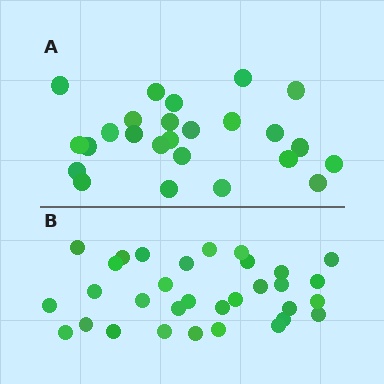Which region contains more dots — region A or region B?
Region B (the bottom region) has more dots.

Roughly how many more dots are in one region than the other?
Region B has roughly 8 or so more dots than region A.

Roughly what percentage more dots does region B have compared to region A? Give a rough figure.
About 30% more.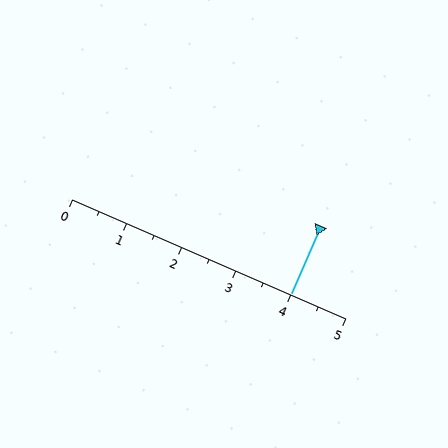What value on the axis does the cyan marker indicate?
The marker indicates approximately 4.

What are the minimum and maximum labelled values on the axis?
The axis runs from 0 to 5.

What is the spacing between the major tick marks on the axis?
The major ticks are spaced 1 apart.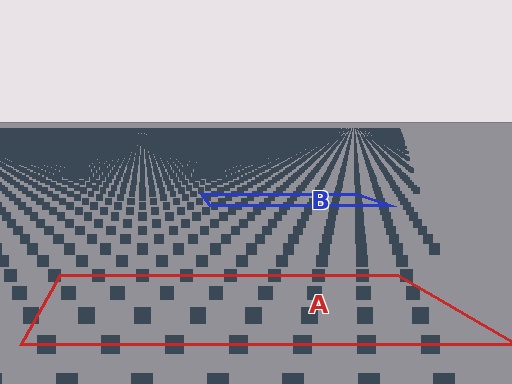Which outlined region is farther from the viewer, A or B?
Region B is farther from the viewer — the texture elements inside it appear smaller and more densely packed.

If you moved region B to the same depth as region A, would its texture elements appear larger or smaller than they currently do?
They would appear larger. At a closer depth, the same texture elements are projected at a bigger on-screen size.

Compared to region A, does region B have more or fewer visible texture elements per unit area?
Region B has more texture elements per unit area — they are packed more densely because it is farther away.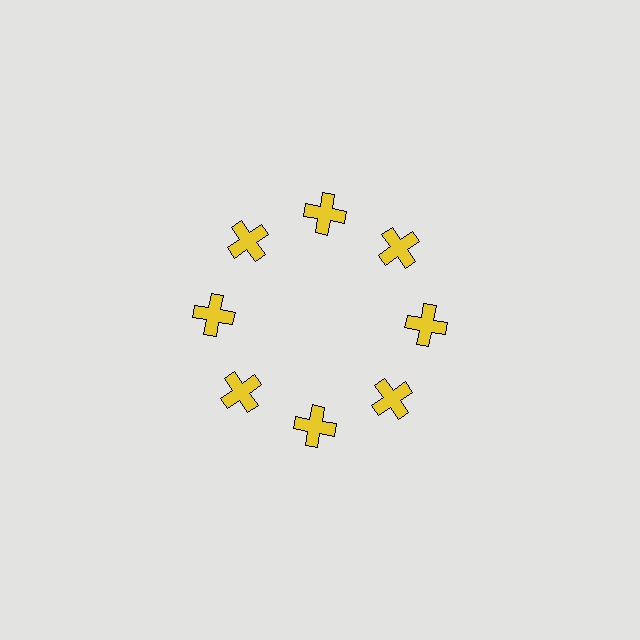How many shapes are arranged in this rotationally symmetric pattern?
There are 8 shapes, arranged in 8 groups of 1.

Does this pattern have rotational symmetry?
Yes, this pattern has 8-fold rotational symmetry. It looks the same after rotating 45 degrees around the center.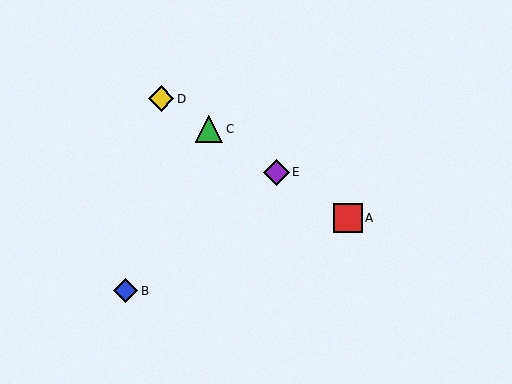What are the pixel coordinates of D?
Object D is at (161, 99).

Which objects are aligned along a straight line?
Objects A, C, D, E are aligned along a straight line.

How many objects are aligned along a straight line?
4 objects (A, C, D, E) are aligned along a straight line.